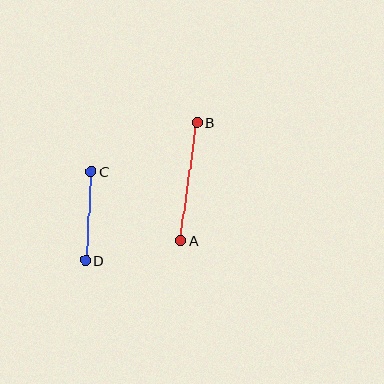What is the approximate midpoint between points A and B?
The midpoint is at approximately (189, 182) pixels.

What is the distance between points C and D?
The distance is approximately 89 pixels.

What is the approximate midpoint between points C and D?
The midpoint is at approximately (88, 216) pixels.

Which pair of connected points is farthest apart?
Points A and B are farthest apart.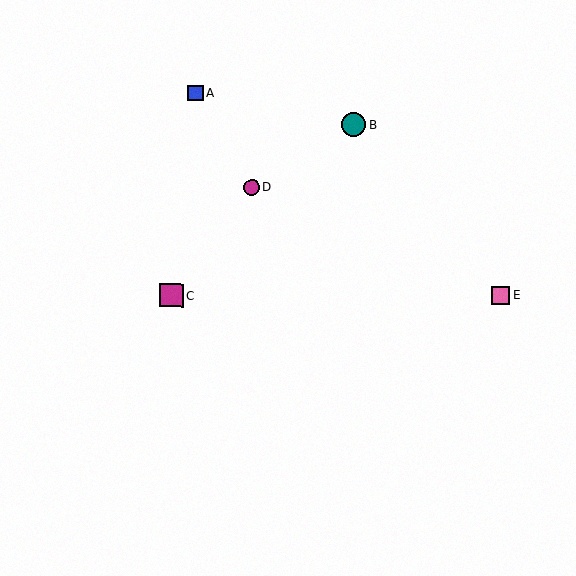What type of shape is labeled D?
Shape D is a magenta circle.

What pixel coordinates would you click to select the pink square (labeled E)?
Click at (501, 295) to select the pink square E.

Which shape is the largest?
The teal circle (labeled B) is the largest.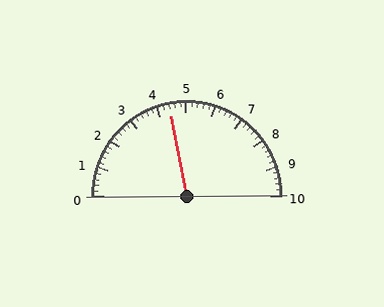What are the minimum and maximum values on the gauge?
The gauge ranges from 0 to 10.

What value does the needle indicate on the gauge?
The needle indicates approximately 4.4.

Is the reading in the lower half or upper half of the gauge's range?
The reading is in the lower half of the range (0 to 10).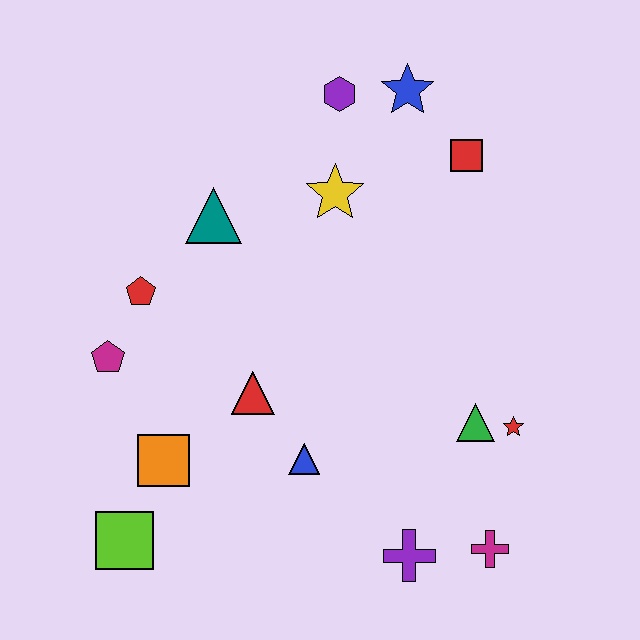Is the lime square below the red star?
Yes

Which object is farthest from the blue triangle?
The blue star is farthest from the blue triangle.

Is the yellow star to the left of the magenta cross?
Yes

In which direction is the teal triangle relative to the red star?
The teal triangle is to the left of the red star.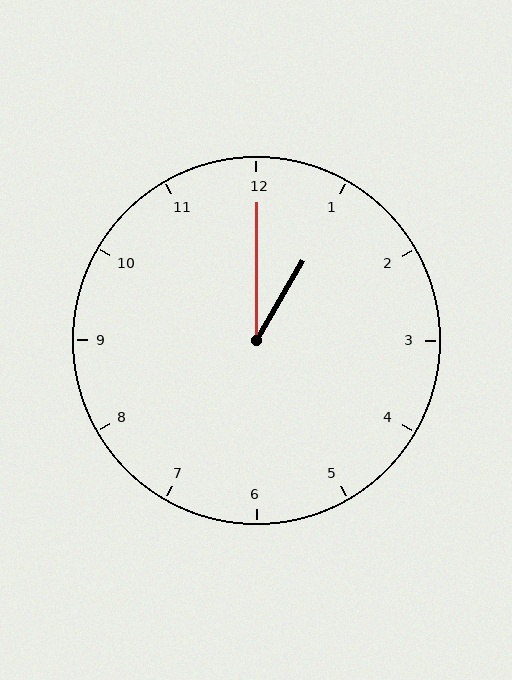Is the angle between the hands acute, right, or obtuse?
It is acute.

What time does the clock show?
1:00.